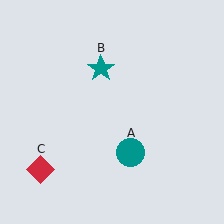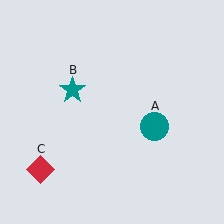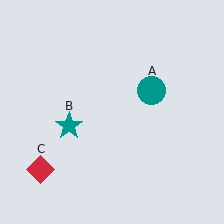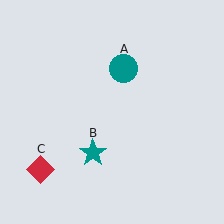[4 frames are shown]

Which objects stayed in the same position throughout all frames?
Red diamond (object C) remained stationary.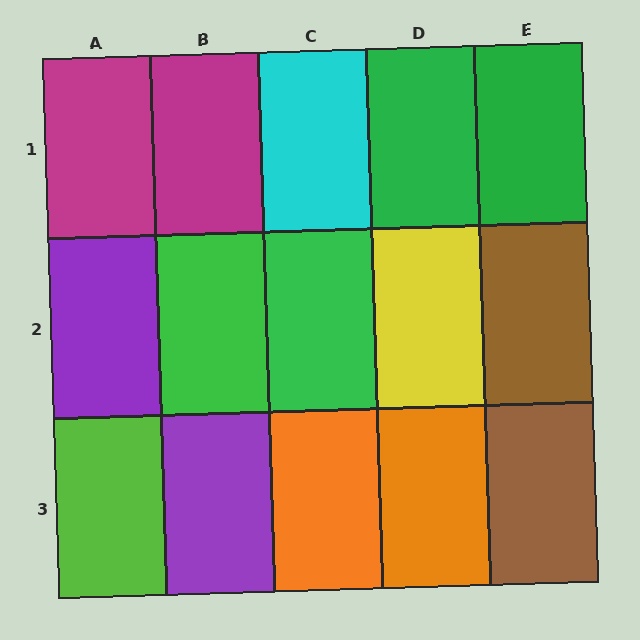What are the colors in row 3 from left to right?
Lime, purple, orange, orange, brown.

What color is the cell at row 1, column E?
Green.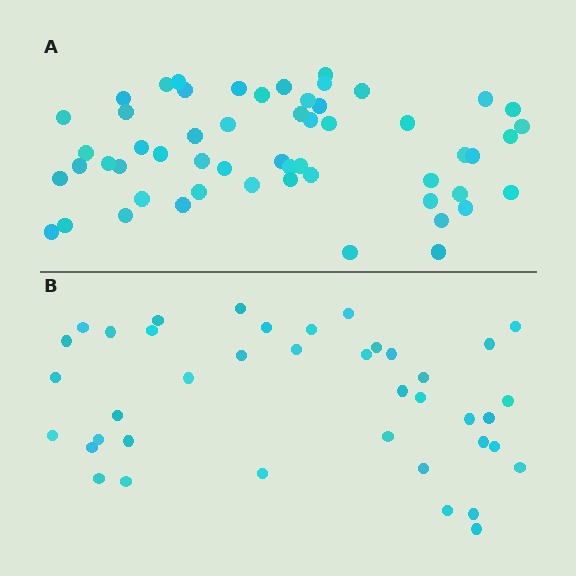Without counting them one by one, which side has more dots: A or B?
Region A (the top region) has more dots.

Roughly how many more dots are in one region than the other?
Region A has approximately 15 more dots than region B.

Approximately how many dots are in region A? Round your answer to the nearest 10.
About 60 dots. (The exact count is 55, which rounds to 60.)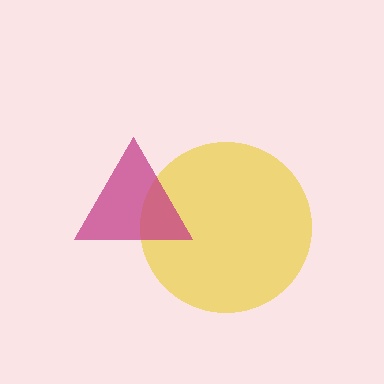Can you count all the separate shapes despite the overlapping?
Yes, there are 2 separate shapes.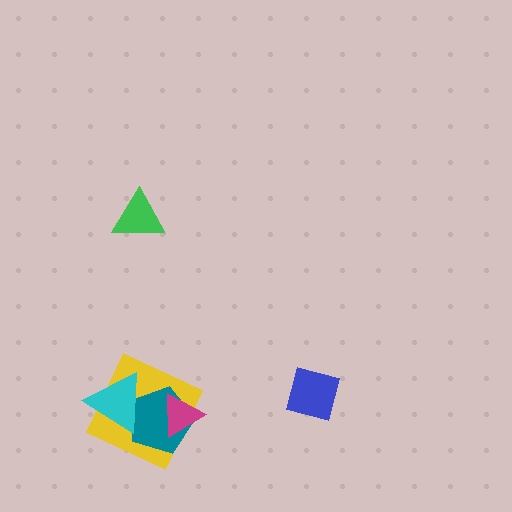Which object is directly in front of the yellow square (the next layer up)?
The teal pentagon is directly in front of the yellow square.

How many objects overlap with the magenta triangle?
2 objects overlap with the magenta triangle.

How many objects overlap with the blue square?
0 objects overlap with the blue square.